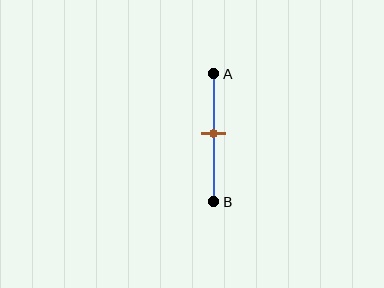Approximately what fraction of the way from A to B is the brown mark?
The brown mark is approximately 45% of the way from A to B.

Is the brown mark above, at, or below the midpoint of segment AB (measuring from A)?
The brown mark is above the midpoint of segment AB.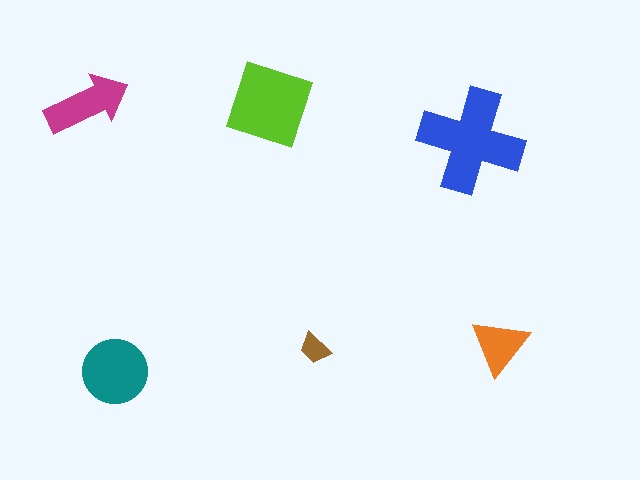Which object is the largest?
The blue cross.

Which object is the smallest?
The brown trapezoid.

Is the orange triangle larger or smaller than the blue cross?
Smaller.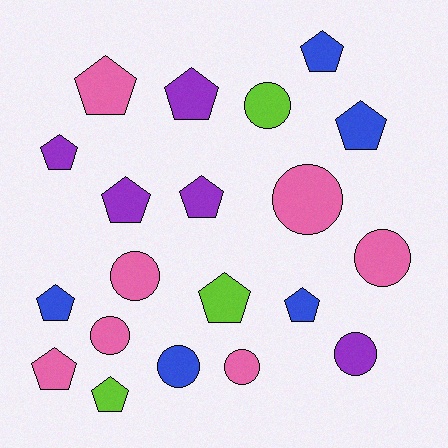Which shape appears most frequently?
Pentagon, with 12 objects.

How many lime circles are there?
There is 1 lime circle.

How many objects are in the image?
There are 20 objects.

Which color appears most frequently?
Pink, with 7 objects.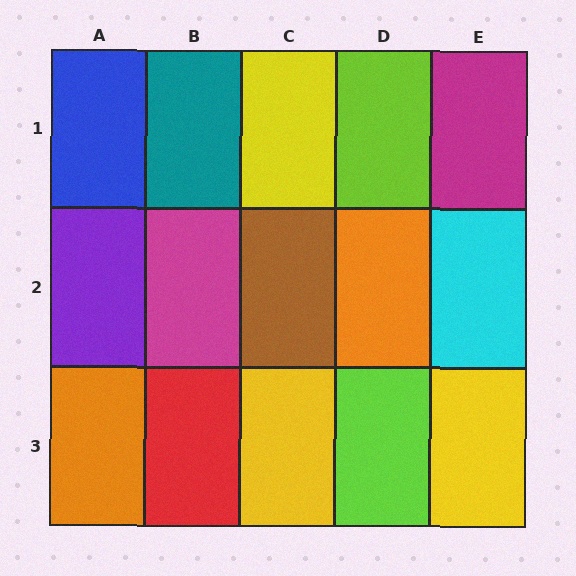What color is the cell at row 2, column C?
Brown.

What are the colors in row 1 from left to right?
Blue, teal, yellow, lime, magenta.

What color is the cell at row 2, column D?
Orange.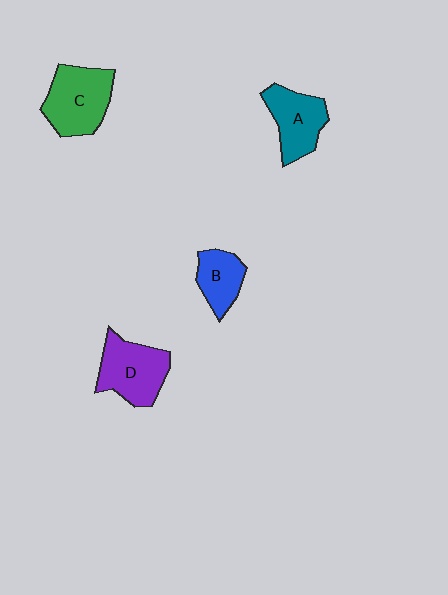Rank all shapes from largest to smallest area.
From largest to smallest: C (green), D (purple), A (teal), B (blue).